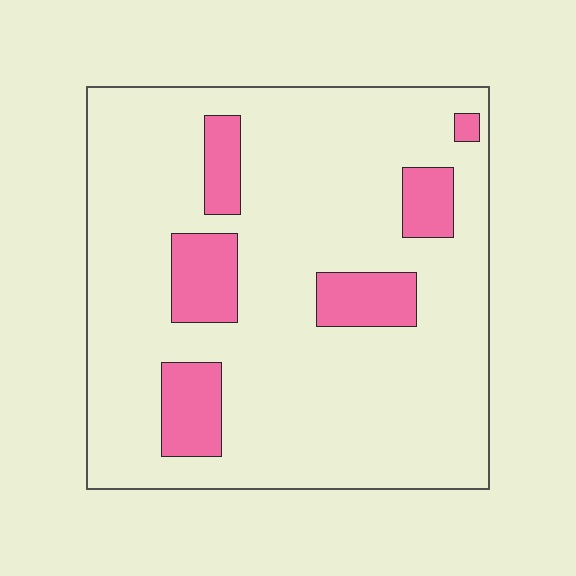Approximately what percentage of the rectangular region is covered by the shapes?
Approximately 15%.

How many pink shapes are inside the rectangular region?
6.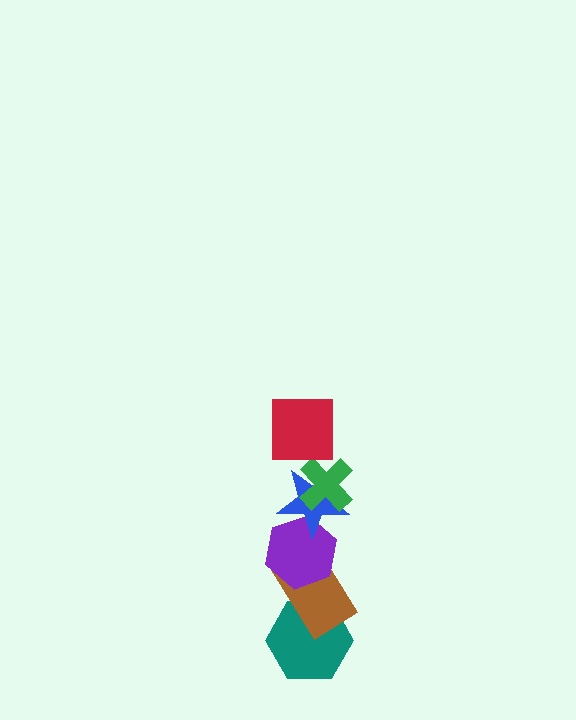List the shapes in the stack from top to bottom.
From top to bottom: the red square, the green cross, the blue star, the purple hexagon, the brown rectangle, the teal hexagon.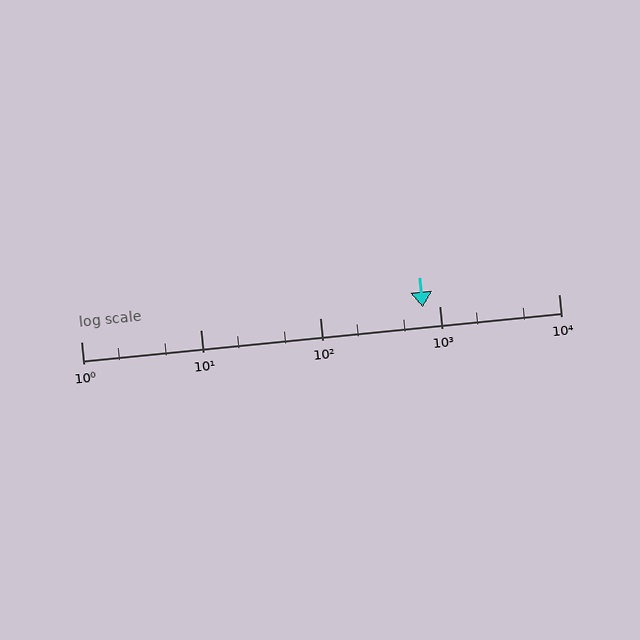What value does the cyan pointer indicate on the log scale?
The pointer indicates approximately 730.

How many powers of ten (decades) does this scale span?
The scale spans 4 decades, from 1 to 10000.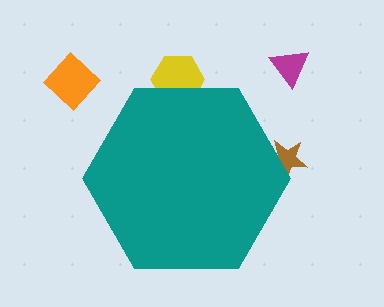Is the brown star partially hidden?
Yes, the brown star is partially hidden behind the teal hexagon.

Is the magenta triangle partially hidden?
No, the magenta triangle is fully visible.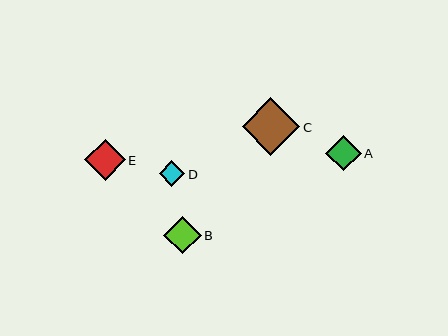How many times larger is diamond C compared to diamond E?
Diamond C is approximately 1.4 times the size of diamond E.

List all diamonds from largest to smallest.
From largest to smallest: C, E, B, A, D.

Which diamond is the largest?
Diamond C is the largest with a size of approximately 58 pixels.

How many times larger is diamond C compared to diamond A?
Diamond C is approximately 1.6 times the size of diamond A.